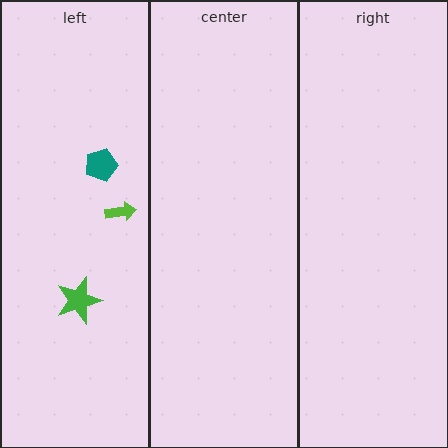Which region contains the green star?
The left region.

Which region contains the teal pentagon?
The left region.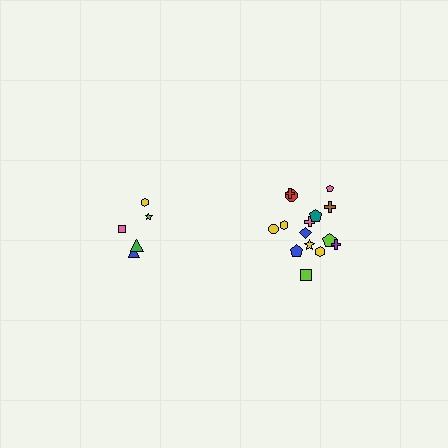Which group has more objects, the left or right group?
The right group.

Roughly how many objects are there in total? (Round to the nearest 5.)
Roughly 20 objects in total.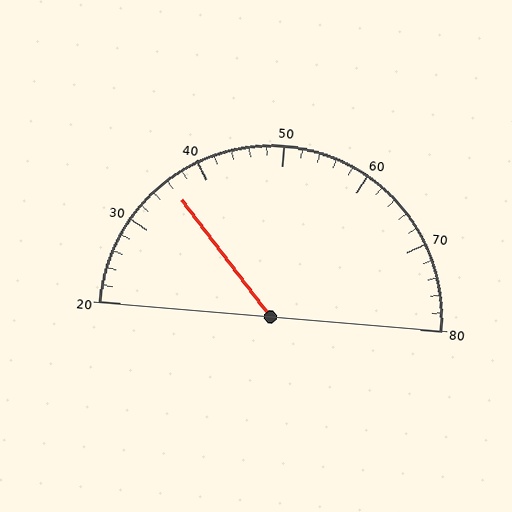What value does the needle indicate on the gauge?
The needle indicates approximately 36.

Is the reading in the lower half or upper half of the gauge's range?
The reading is in the lower half of the range (20 to 80).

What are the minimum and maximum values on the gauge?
The gauge ranges from 20 to 80.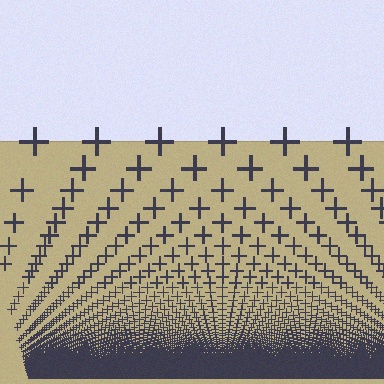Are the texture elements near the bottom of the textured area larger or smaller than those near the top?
Smaller. The gradient is inverted — elements near the bottom are smaller and denser.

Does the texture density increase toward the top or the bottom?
Density increases toward the bottom.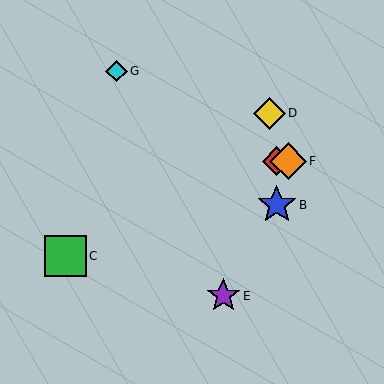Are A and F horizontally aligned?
Yes, both are at y≈161.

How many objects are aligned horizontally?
2 objects (A, F) are aligned horizontally.